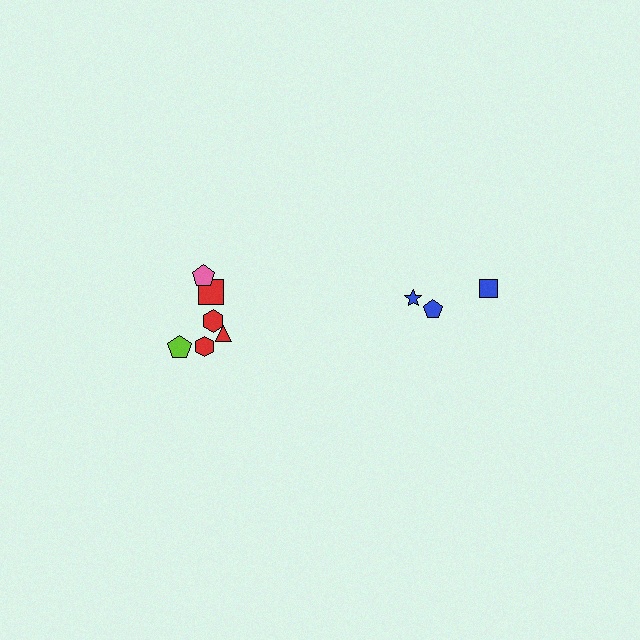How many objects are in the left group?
There are 6 objects.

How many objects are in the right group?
There are 3 objects.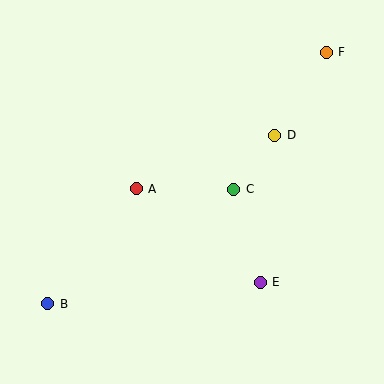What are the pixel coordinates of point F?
Point F is at (326, 52).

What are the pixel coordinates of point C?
Point C is at (234, 189).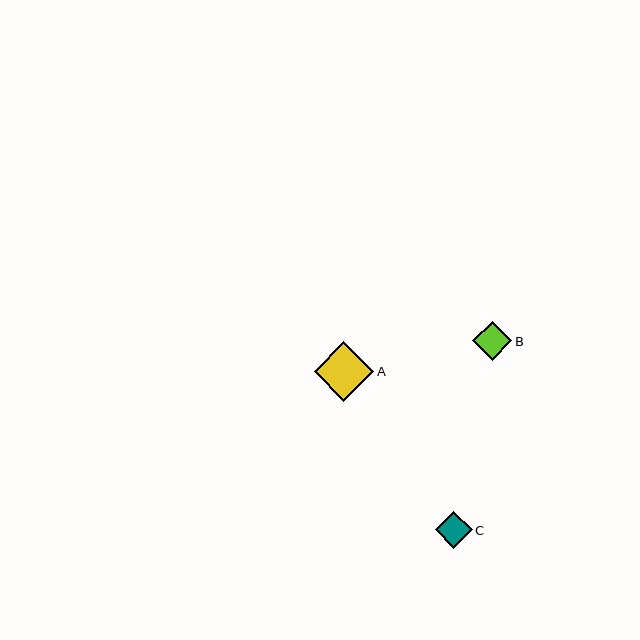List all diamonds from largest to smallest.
From largest to smallest: A, B, C.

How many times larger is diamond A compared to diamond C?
Diamond A is approximately 1.6 times the size of diamond C.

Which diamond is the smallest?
Diamond C is the smallest with a size of approximately 37 pixels.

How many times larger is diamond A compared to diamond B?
Diamond A is approximately 1.5 times the size of diamond B.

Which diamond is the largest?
Diamond A is the largest with a size of approximately 60 pixels.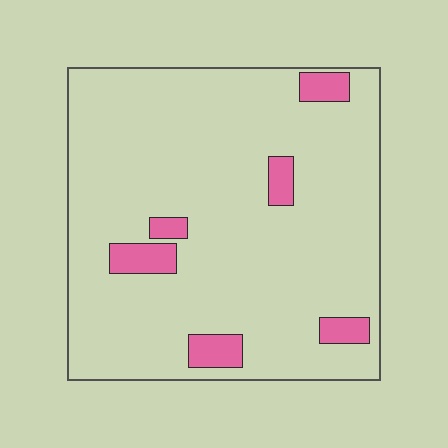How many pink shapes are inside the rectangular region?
6.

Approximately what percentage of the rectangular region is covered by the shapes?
Approximately 10%.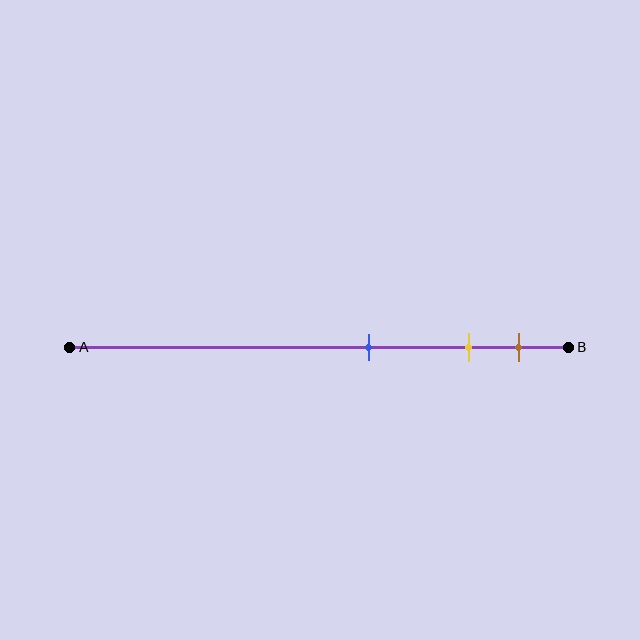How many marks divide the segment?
There are 3 marks dividing the segment.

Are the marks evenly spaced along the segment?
No, the marks are not evenly spaced.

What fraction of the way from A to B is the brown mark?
The brown mark is approximately 90% (0.9) of the way from A to B.